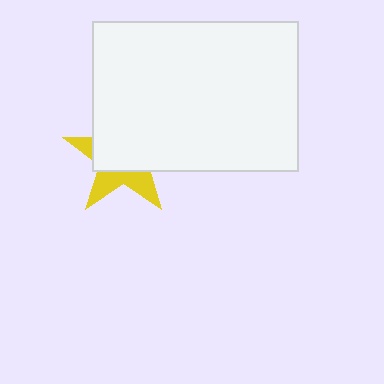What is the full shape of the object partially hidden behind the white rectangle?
The partially hidden object is a yellow star.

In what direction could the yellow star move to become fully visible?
The yellow star could move toward the lower-left. That would shift it out from behind the white rectangle entirely.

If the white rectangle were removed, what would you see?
You would see the complete yellow star.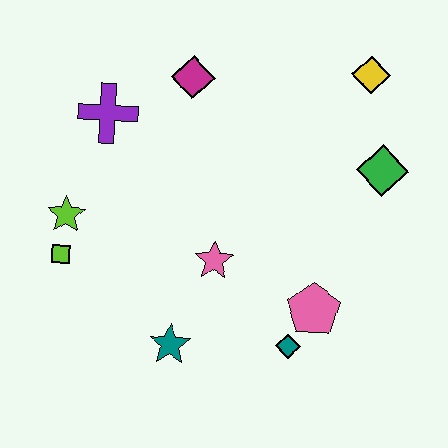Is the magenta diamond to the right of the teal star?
Yes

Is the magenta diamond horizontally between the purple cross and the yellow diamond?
Yes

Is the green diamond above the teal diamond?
Yes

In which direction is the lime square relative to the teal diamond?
The lime square is to the left of the teal diamond.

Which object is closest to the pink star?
The teal star is closest to the pink star.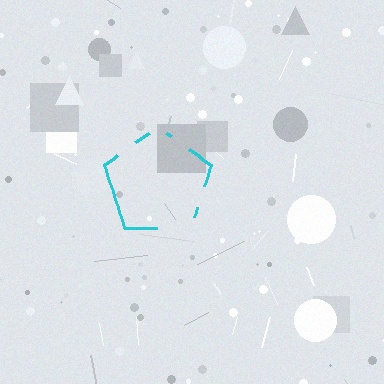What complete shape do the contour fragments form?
The contour fragments form a pentagon.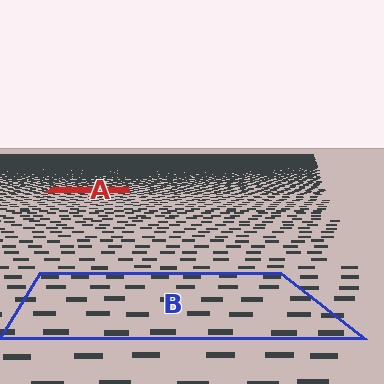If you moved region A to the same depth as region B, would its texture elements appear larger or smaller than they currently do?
They would appear larger. At a closer depth, the same texture elements are projected at a bigger on-screen size.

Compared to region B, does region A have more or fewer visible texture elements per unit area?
Region A has more texture elements per unit area — they are packed more densely because it is farther away.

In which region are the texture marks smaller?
The texture marks are smaller in region A, because it is farther away.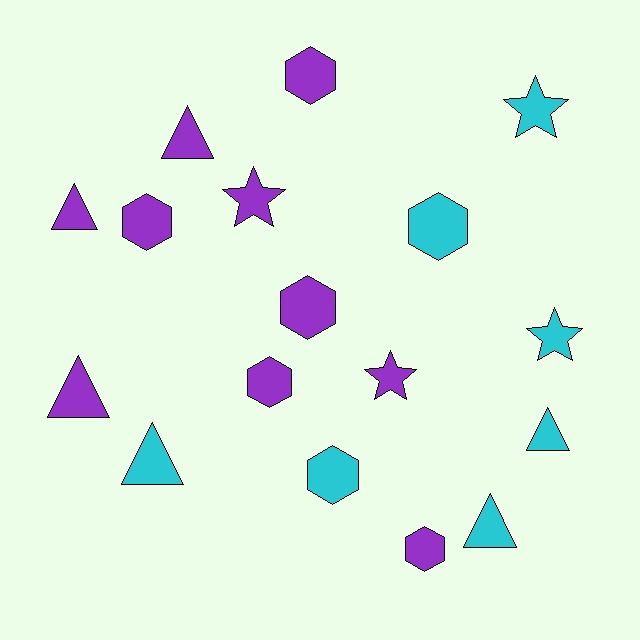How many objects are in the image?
There are 17 objects.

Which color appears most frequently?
Purple, with 10 objects.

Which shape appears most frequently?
Hexagon, with 7 objects.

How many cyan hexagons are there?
There are 2 cyan hexagons.